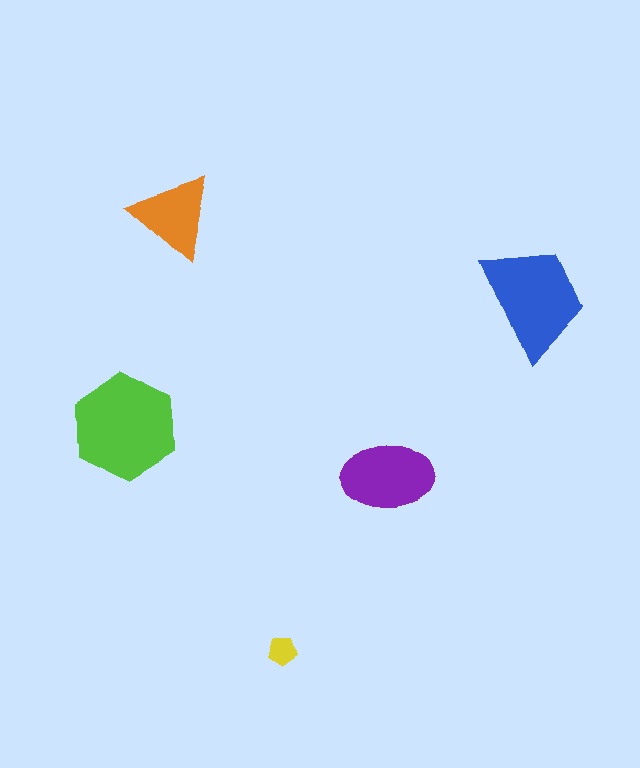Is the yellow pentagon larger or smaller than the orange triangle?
Smaller.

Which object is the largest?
The lime hexagon.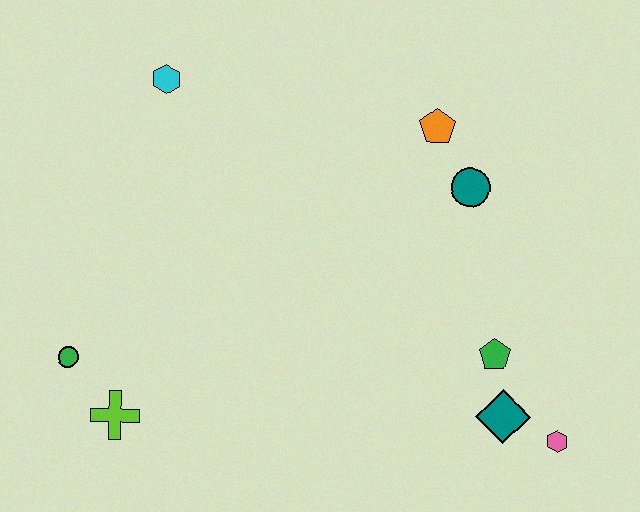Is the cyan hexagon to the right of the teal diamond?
No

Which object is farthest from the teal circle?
The green circle is farthest from the teal circle.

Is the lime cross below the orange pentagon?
Yes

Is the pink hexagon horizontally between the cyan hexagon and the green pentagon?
No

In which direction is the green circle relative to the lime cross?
The green circle is above the lime cross.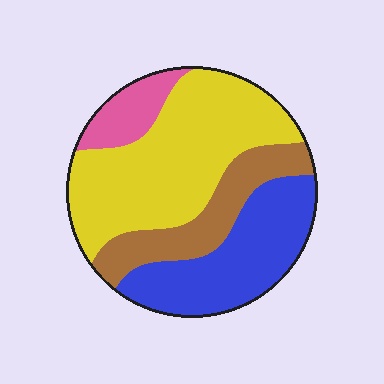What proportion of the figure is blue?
Blue takes up about one quarter (1/4) of the figure.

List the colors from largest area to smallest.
From largest to smallest: yellow, blue, brown, pink.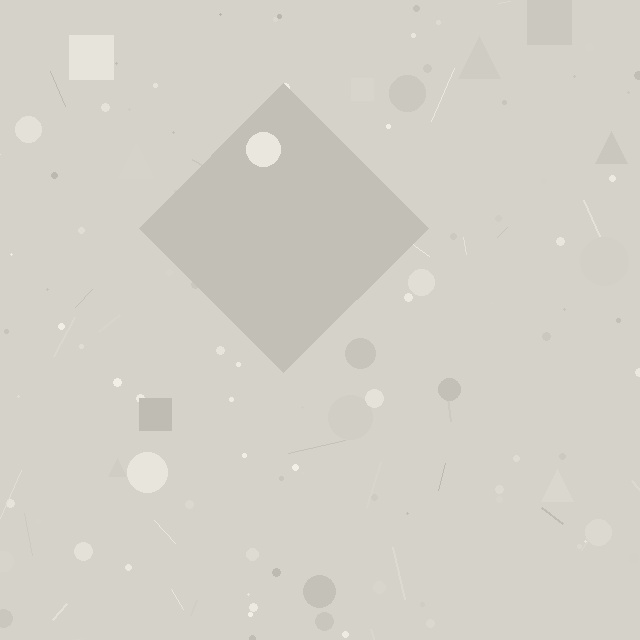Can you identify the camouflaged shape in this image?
The camouflaged shape is a diamond.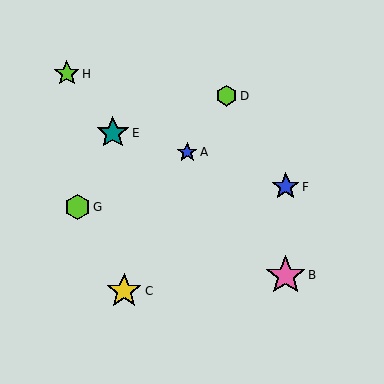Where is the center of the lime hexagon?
The center of the lime hexagon is at (78, 207).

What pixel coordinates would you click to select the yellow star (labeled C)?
Click at (124, 291) to select the yellow star C.